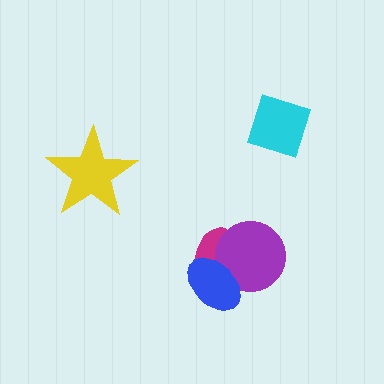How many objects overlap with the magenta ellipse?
2 objects overlap with the magenta ellipse.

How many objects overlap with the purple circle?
2 objects overlap with the purple circle.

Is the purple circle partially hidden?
Yes, it is partially covered by another shape.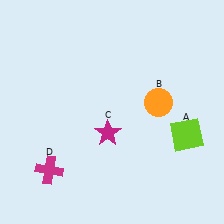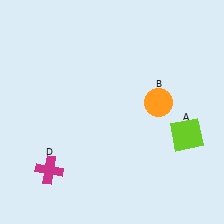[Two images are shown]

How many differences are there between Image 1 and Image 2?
There is 1 difference between the two images.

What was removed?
The magenta star (C) was removed in Image 2.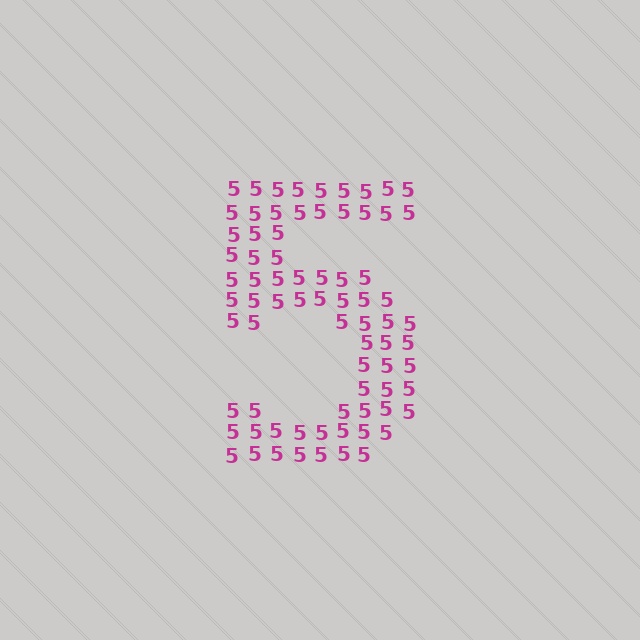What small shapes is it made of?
It is made of small digit 5's.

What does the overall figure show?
The overall figure shows the digit 5.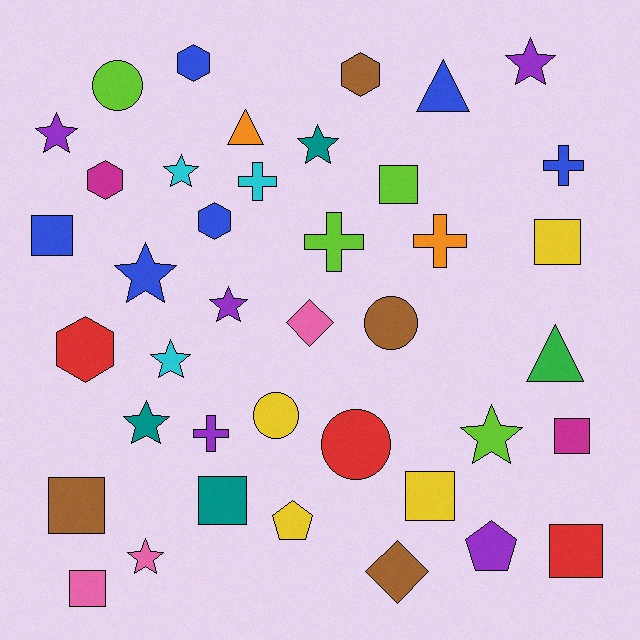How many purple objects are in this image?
There are 5 purple objects.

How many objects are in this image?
There are 40 objects.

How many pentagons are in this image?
There are 2 pentagons.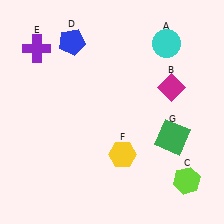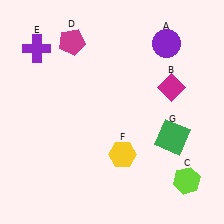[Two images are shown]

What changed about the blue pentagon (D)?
In Image 1, D is blue. In Image 2, it changed to magenta.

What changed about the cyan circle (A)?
In Image 1, A is cyan. In Image 2, it changed to purple.